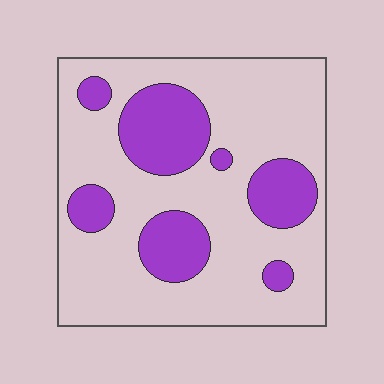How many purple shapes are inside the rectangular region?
7.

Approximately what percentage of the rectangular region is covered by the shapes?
Approximately 25%.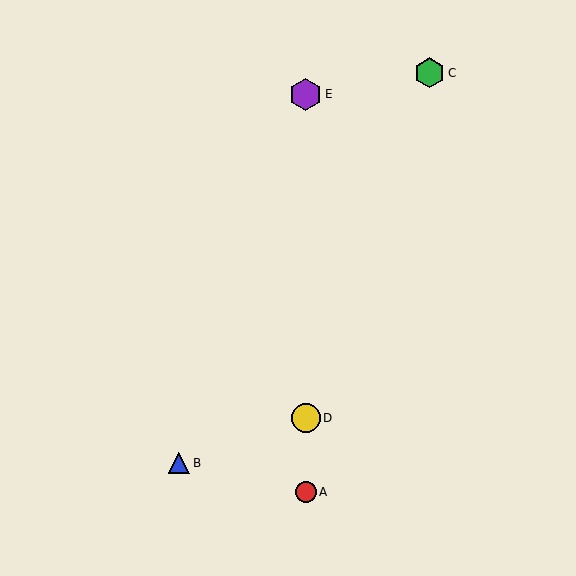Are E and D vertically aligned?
Yes, both are at x≈306.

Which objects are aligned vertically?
Objects A, D, E are aligned vertically.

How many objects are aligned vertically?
3 objects (A, D, E) are aligned vertically.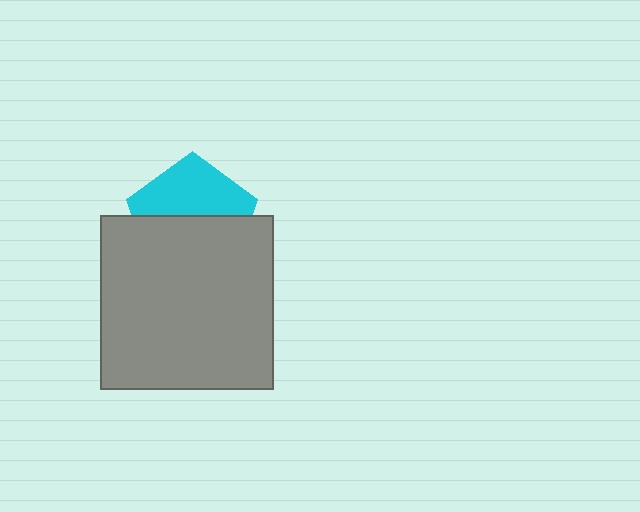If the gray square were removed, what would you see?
You would see the complete cyan pentagon.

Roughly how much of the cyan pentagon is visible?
About half of it is visible (roughly 45%).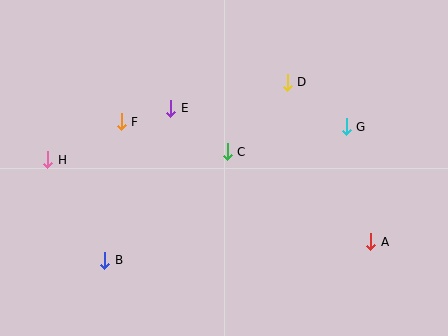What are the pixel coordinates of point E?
Point E is at (171, 108).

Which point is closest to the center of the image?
Point C at (227, 152) is closest to the center.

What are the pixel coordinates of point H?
Point H is at (48, 160).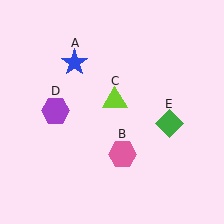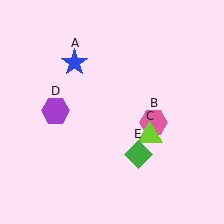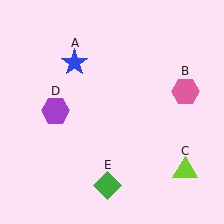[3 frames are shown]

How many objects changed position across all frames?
3 objects changed position: pink hexagon (object B), lime triangle (object C), green diamond (object E).